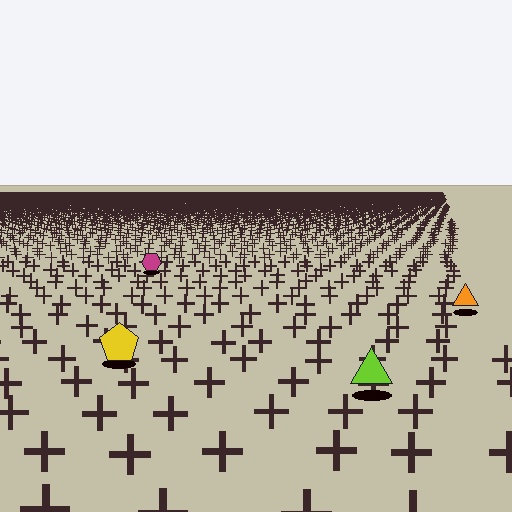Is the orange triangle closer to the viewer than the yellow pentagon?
No. The yellow pentagon is closer — you can tell from the texture gradient: the ground texture is coarser near it.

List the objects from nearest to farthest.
From nearest to farthest: the lime triangle, the yellow pentagon, the orange triangle, the magenta hexagon.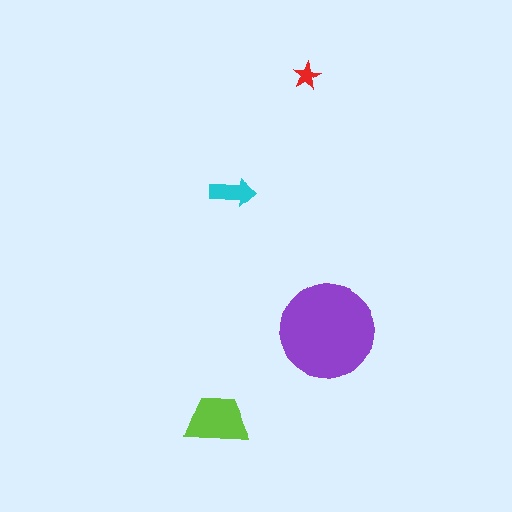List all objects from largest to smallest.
The purple circle, the lime trapezoid, the cyan arrow, the red star.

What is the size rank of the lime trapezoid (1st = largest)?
2nd.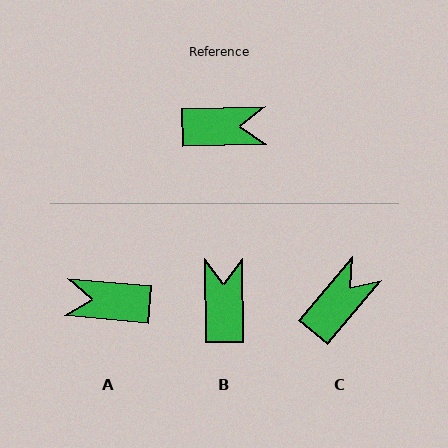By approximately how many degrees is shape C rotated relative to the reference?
Approximately 49 degrees counter-clockwise.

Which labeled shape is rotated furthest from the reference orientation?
A, about 174 degrees away.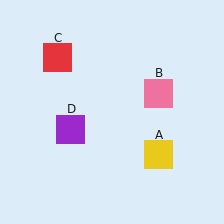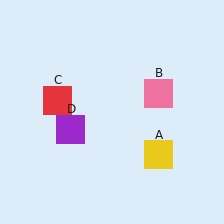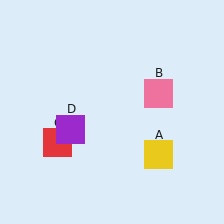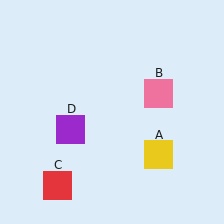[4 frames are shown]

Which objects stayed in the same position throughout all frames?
Yellow square (object A) and pink square (object B) and purple square (object D) remained stationary.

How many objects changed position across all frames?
1 object changed position: red square (object C).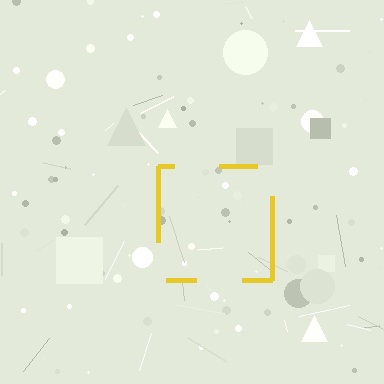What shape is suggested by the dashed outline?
The dashed outline suggests a square.